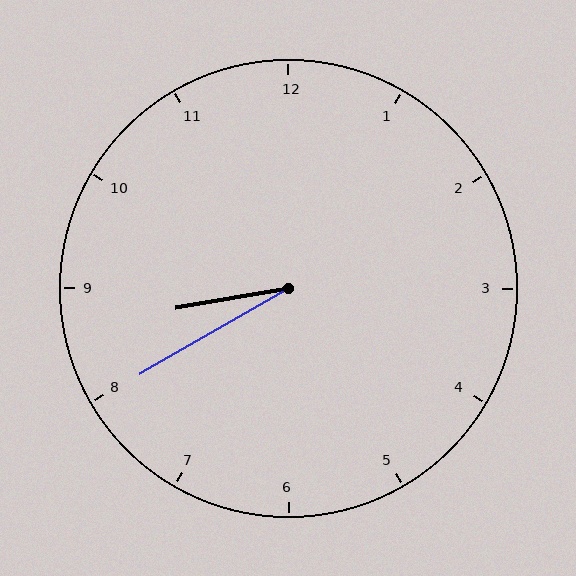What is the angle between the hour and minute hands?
Approximately 20 degrees.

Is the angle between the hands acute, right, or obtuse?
It is acute.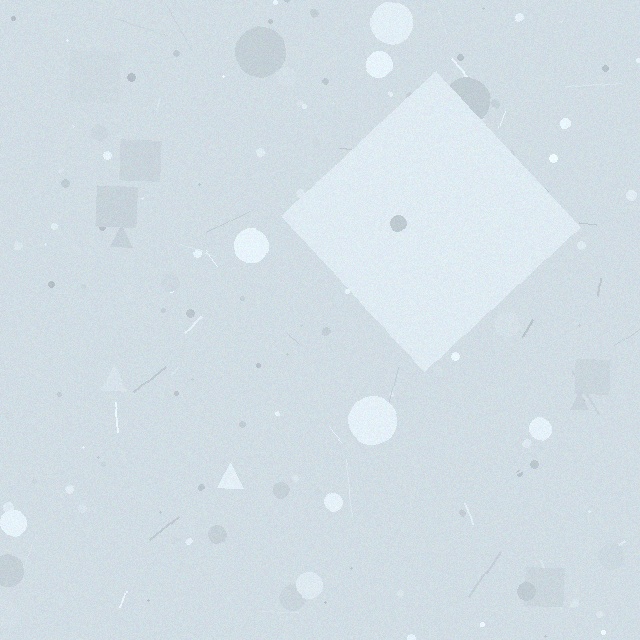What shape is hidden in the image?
A diamond is hidden in the image.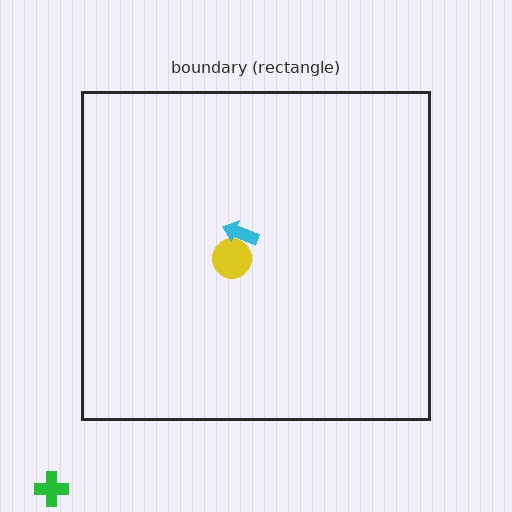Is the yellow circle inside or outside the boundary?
Inside.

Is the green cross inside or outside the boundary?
Outside.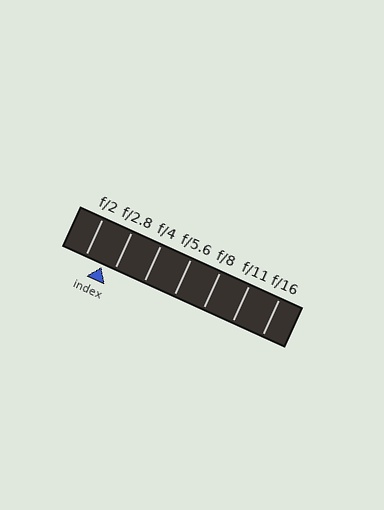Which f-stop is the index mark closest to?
The index mark is closest to f/2.8.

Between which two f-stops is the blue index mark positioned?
The index mark is between f/2 and f/2.8.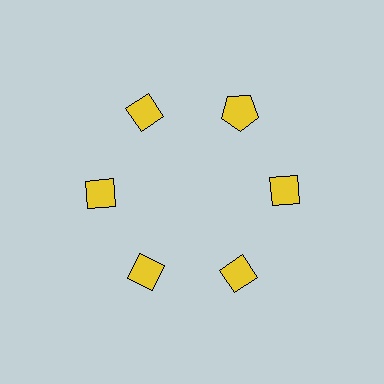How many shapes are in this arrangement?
There are 6 shapes arranged in a ring pattern.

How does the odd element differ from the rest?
It has a different shape: pentagon instead of diamond.